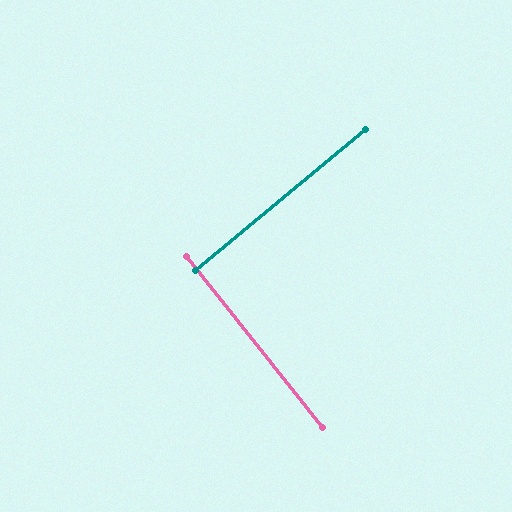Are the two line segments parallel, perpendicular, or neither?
Perpendicular — they meet at approximately 89°.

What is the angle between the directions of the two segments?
Approximately 89 degrees.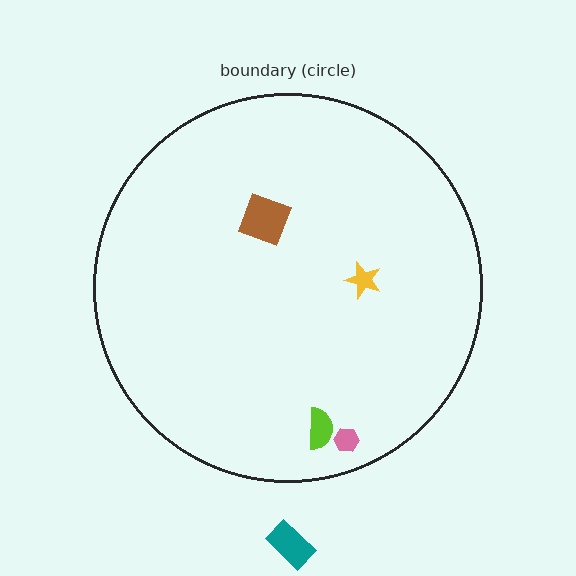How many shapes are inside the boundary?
4 inside, 1 outside.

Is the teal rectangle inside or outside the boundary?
Outside.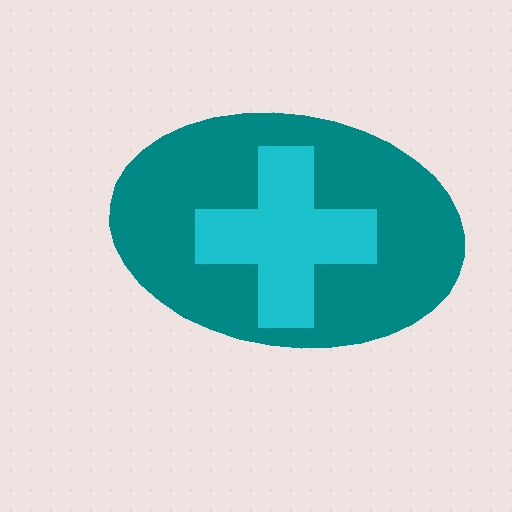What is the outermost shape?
The teal ellipse.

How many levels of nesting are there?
2.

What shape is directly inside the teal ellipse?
The cyan cross.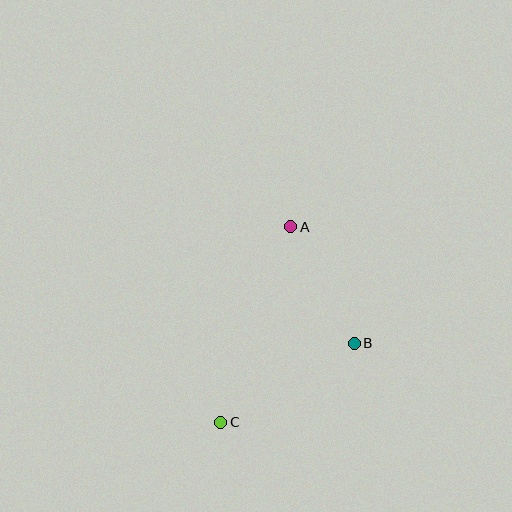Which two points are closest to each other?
Points A and B are closest to each other.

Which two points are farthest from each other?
Points A and C are farthest from each other.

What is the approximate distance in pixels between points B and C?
The distance between B and C is approximately 155 pixels.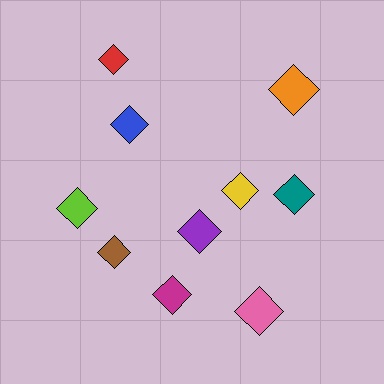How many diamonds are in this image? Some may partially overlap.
There are 10 diamonds.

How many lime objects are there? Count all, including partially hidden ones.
There is 1 lime object.